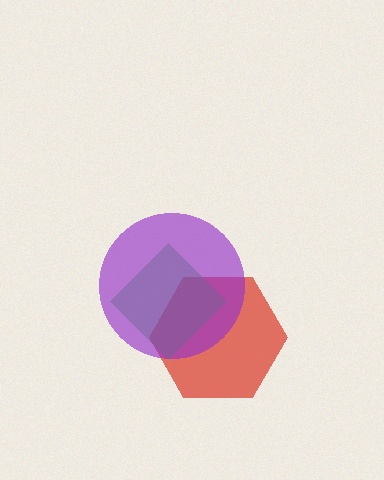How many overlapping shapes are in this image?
There are 3 overlapping shapes in the image.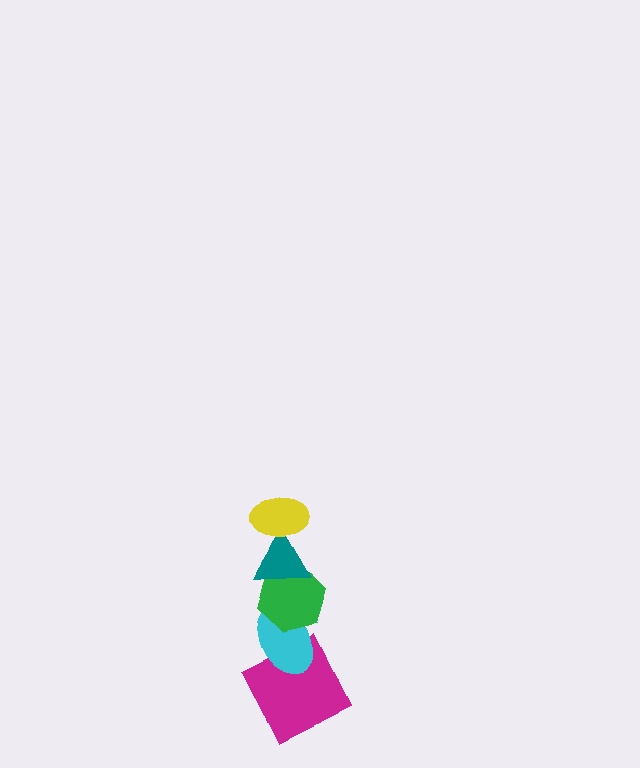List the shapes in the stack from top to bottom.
From top to bottom: the yellow ellipse, the teal triangle, the green hexagon, the cyan ellipse, the magenta square.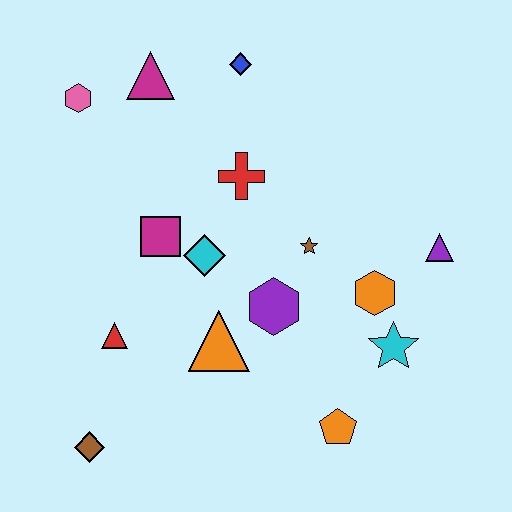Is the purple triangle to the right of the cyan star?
Yes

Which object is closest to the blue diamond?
The magenta triangle is closest to the blue diamond.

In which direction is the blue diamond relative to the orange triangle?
The blue diamond is above the orange triangle.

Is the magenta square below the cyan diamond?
No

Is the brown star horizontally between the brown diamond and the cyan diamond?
No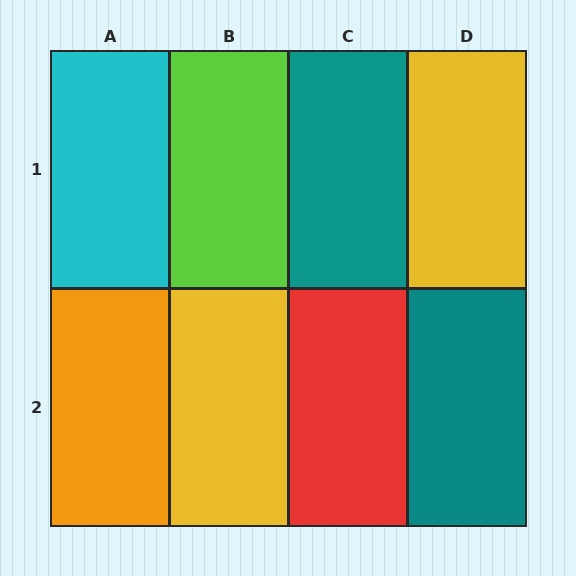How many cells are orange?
1 cell is orange.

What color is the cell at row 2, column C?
Red.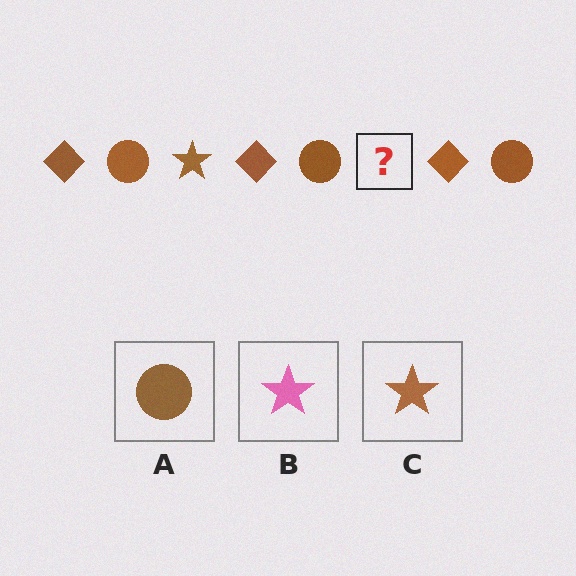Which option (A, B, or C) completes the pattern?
C.